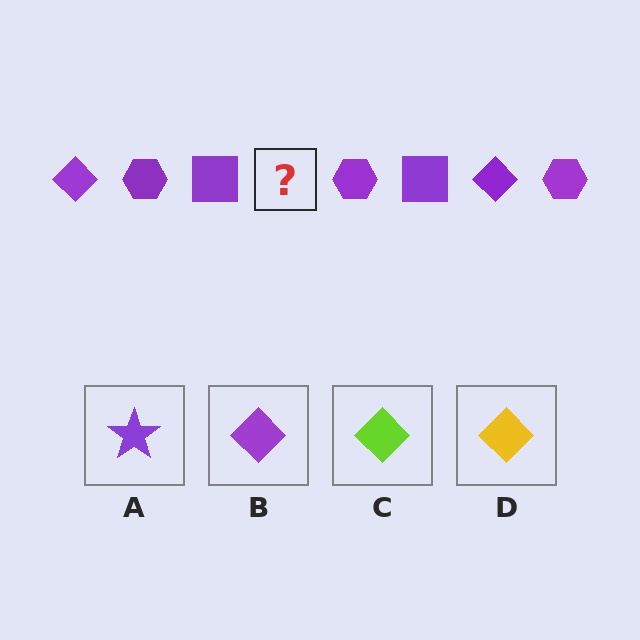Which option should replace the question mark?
Option B.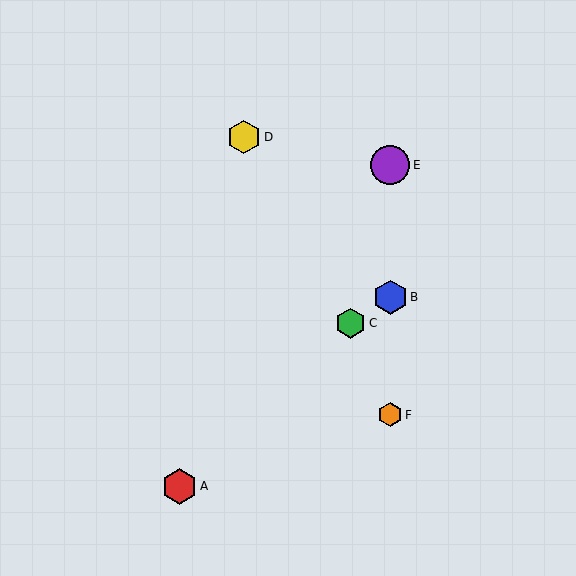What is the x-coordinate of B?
Object B is at x≈390.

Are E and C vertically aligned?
No, E is at x≈390 and C is at x≈351.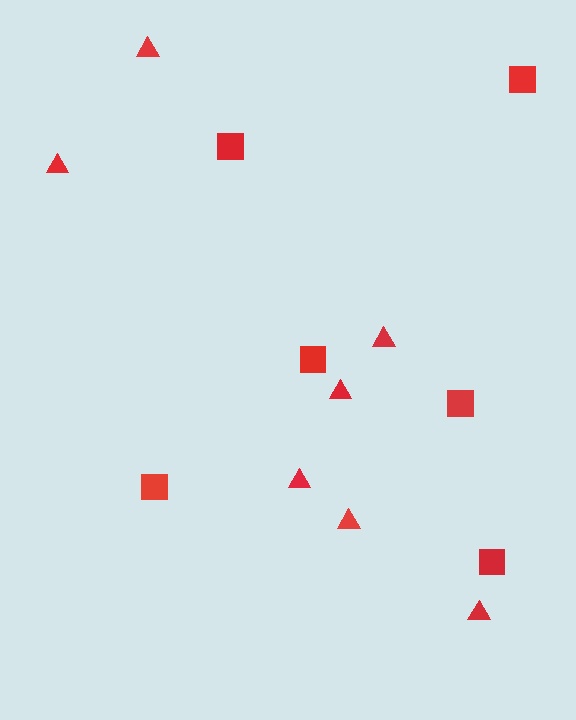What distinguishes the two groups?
There are 2 groups: one group of squares (6) and one group of triangles (7).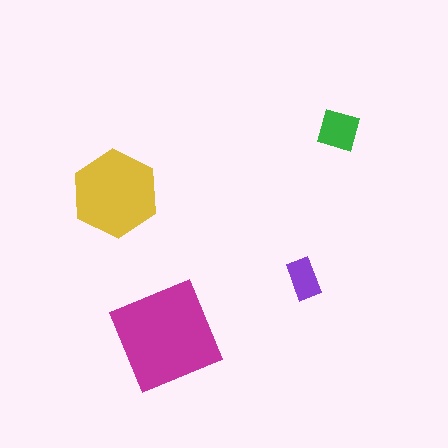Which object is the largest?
The magenta square.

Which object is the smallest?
The purple rectangle.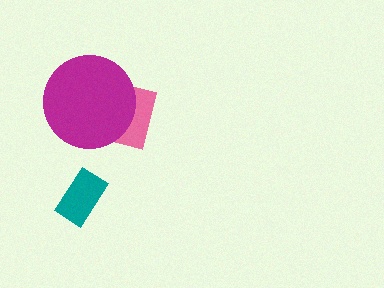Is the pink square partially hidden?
Yes, it is partially covered by another shape.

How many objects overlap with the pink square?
1 object overlaps with the pink square.